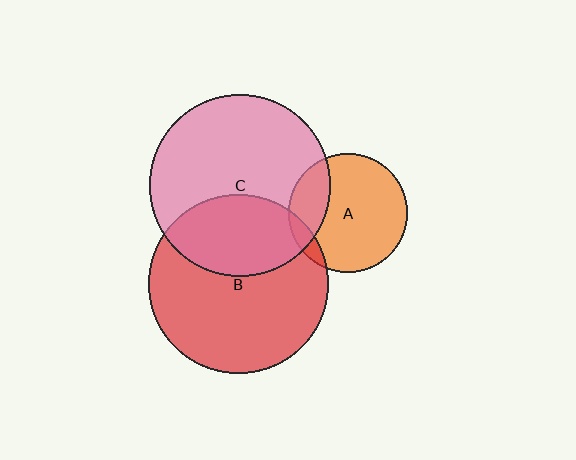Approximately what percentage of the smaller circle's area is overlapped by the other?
Approximately 25%.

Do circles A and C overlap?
Yes.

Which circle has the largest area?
Circle C (pink).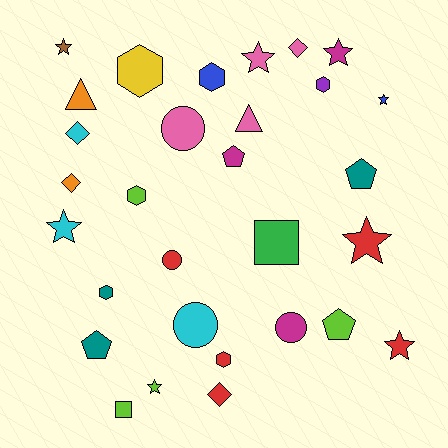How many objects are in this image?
There are 30 objects.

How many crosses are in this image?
There are no crosses.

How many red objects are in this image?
There are 5 red objects.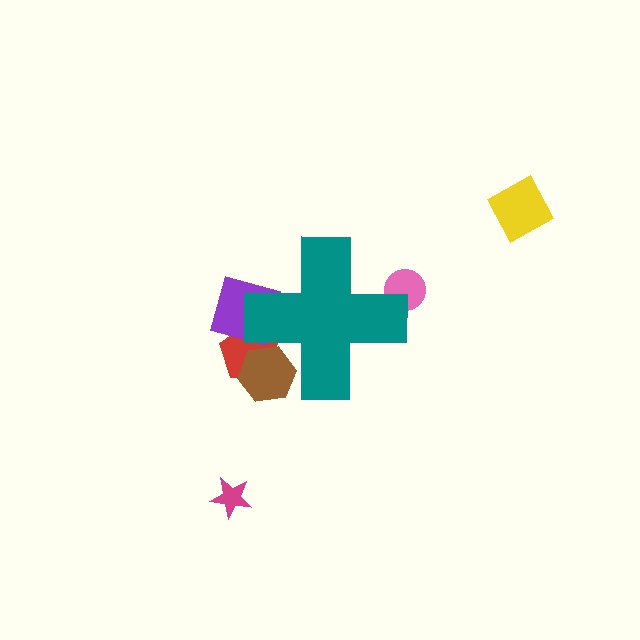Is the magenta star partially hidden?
No, the magenta star is fully visible.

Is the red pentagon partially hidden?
Yes, the red pentagon is partially hidden behind the teal cross.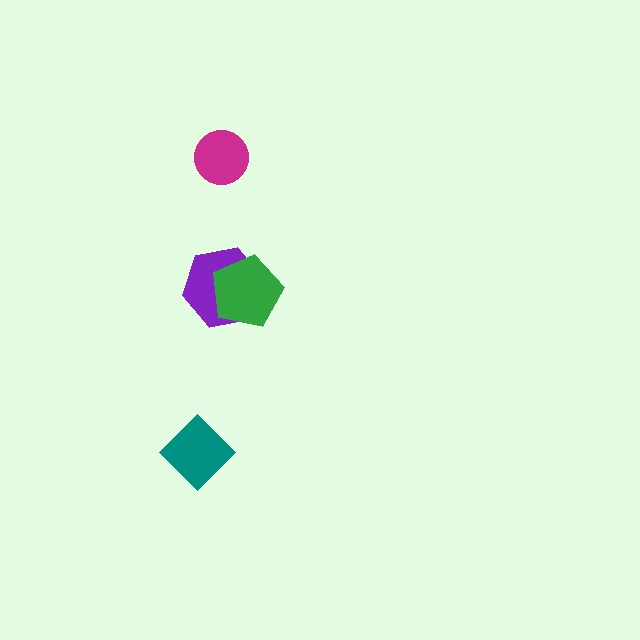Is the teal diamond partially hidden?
No, no other shape covers it.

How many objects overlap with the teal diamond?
0 objects overlap with the teal diamond.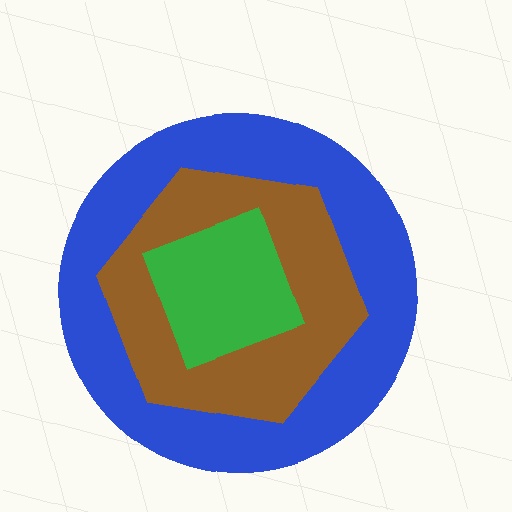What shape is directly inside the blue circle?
The brown hexagon.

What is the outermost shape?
The blue circle.